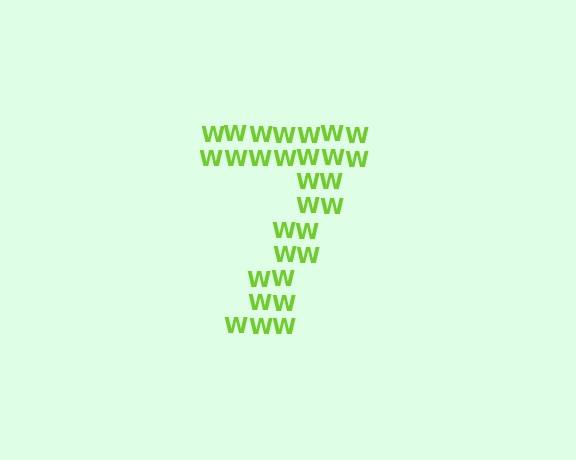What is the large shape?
The large shape is the digit 7.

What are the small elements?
The small elements are letter W's.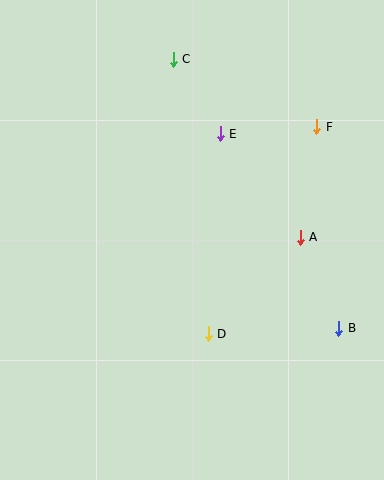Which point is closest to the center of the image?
Point D at (208, 334) is closest to the center.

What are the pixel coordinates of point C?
Point C is at (173, 59).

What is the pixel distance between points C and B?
The distance between C and B is 316 pixels.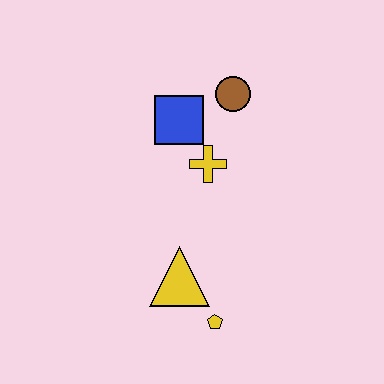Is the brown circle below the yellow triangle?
No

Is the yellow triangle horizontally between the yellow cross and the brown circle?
No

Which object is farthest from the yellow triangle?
The brown circle is farthest from the yellow triangle.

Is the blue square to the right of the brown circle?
No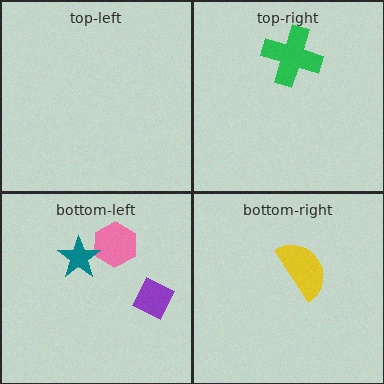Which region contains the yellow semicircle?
The bottom-right region.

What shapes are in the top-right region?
The green cross.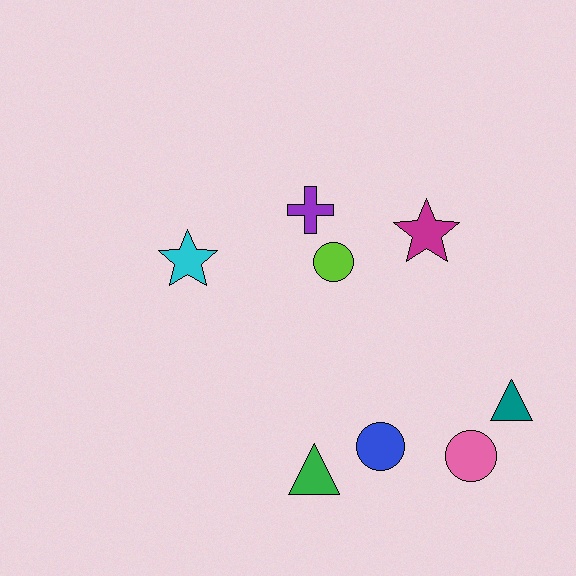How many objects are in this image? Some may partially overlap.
There are 8 objects.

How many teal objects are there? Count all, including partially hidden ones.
There is 1 teal object.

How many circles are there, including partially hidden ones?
There are 3 circles.